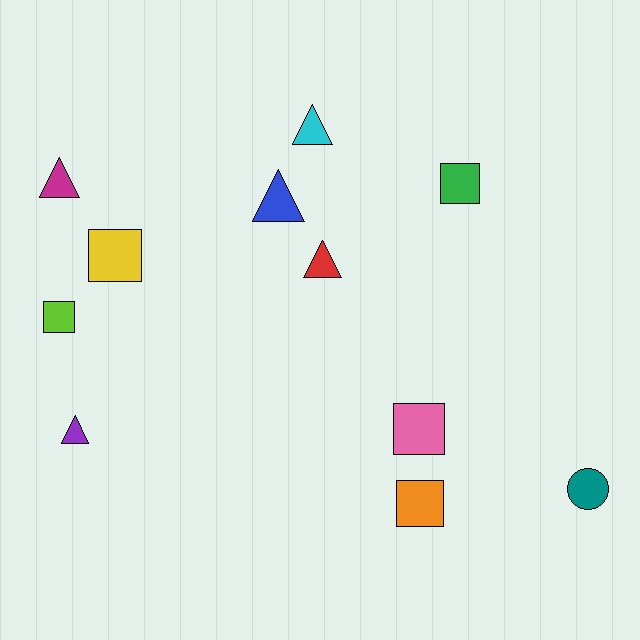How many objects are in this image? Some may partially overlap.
There are 11 objects.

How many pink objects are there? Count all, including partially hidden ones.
There is 1 pink object.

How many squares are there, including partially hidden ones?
There are 5 squares.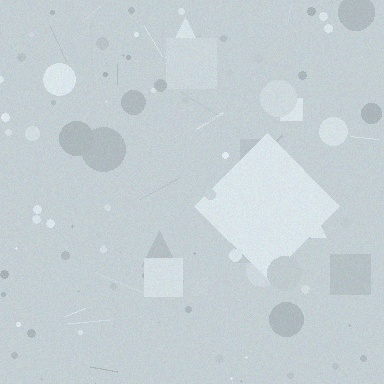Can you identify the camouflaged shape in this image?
The camouflaged shape is a diamond.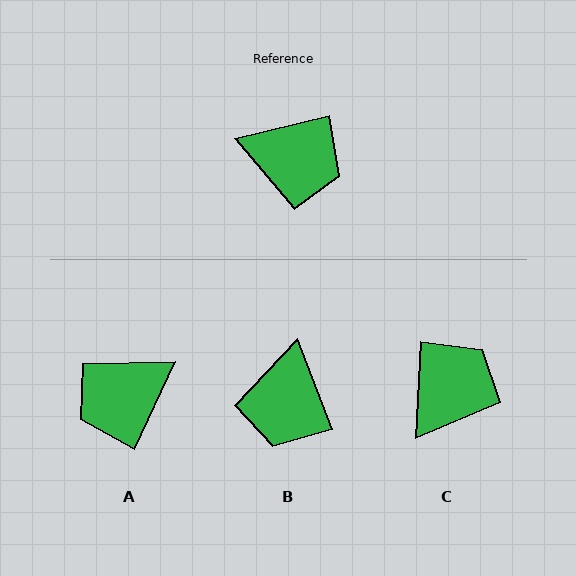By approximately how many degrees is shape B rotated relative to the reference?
Approximately 83 degrees clockwise.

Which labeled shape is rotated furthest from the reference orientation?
A, about 129 degrees away.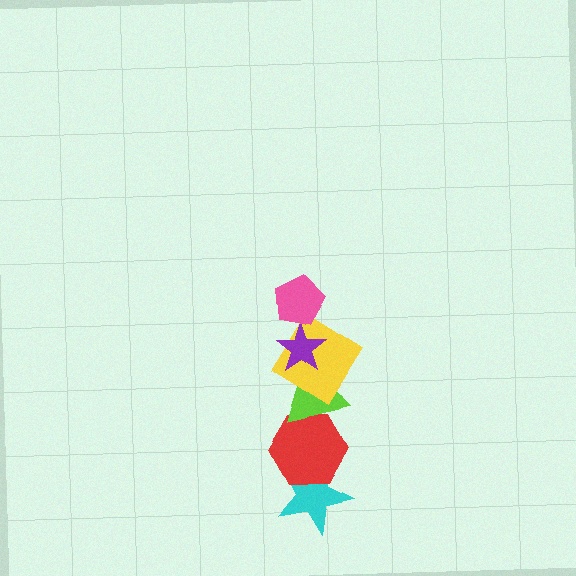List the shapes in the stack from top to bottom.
From top to bottom: the pink pentagon, the purple star, the yellow diamond, the lime triangle, the red hexagon, the cyan star.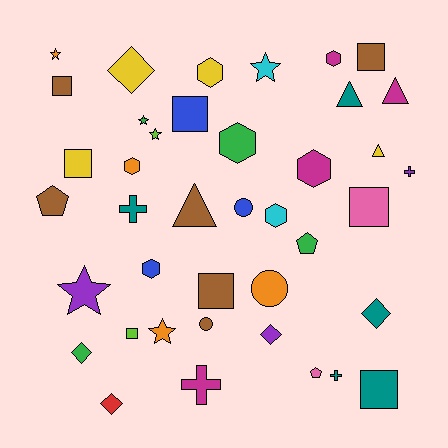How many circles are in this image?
There are 3 circles.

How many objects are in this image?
There are 40 objects.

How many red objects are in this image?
There is 1 red object.